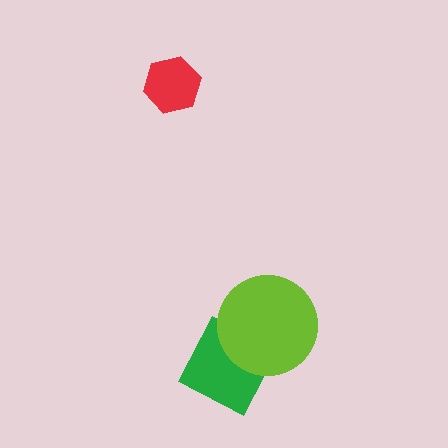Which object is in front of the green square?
The lime circle is in front of the green square.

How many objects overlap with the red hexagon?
0 objects overlap with the red hexagon.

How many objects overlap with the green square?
1 object overlaps with the green square.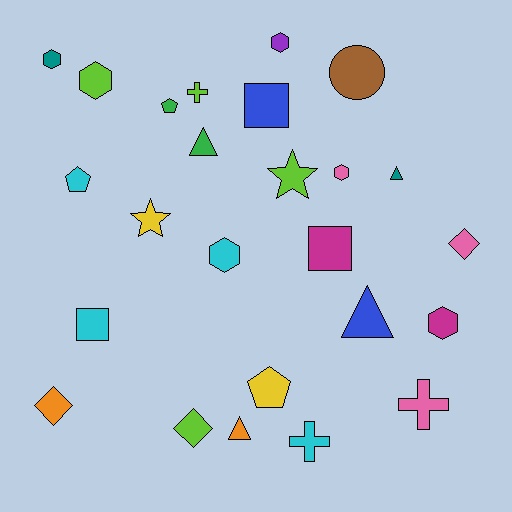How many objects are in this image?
There are 25 objects.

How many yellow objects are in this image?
There are 2 yellow objects.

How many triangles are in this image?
There are 4 triangles.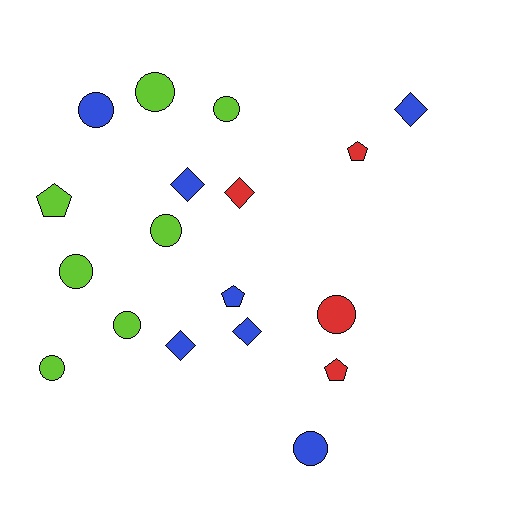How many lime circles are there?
There are 6 lime circles.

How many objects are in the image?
There are 18 objects.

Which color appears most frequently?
Lime, with 7 objects.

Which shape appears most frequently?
Circle, with 9 objects.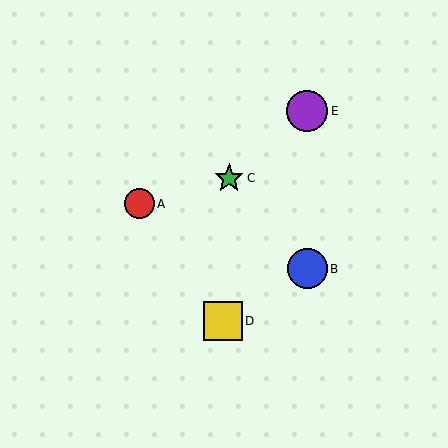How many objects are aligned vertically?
2 objects (B, E) are aligned vertically.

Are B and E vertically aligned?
Yes, both are at x≈307.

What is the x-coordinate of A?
Object A is at x≈139.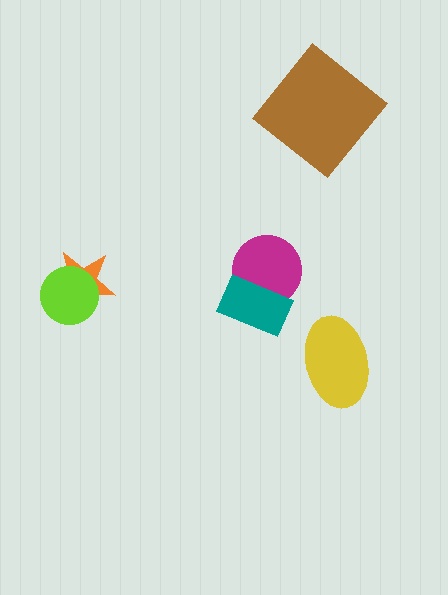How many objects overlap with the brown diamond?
0 objects overlap with the brown diamond.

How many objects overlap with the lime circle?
1 object overlaps with the lime circle.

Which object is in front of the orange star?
The lime circle is in front of the orange star.